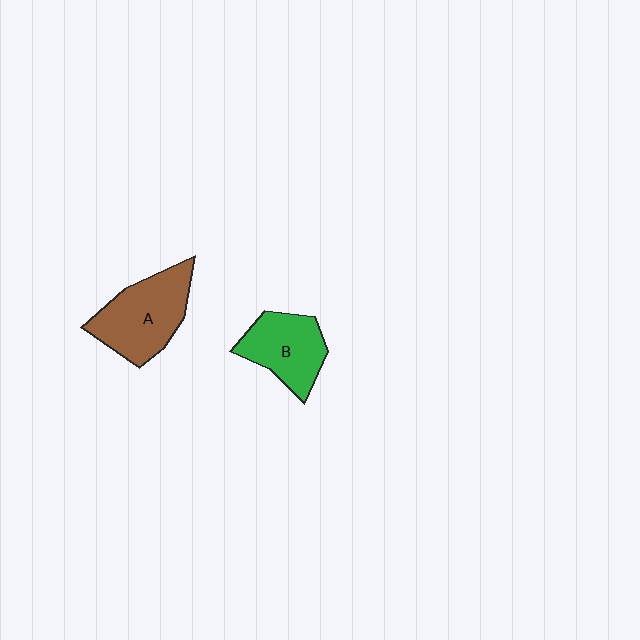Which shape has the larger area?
Shape A (brown).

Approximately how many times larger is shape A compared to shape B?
Approximately 1.3 times.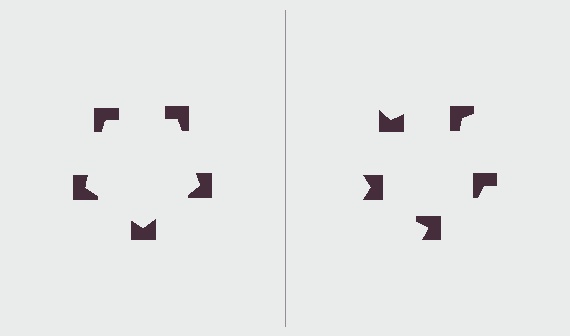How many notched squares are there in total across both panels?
10 — 5 on each side.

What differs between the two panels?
The notched squares are positioned identically on both sides; only the wedge orientations differ. On the left they align to a pentagon; on the right they are misaligned.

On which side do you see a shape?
An illusory pentagon appears on the left side. On the right side the wedge cuts are rotated, so no coherent shape forms.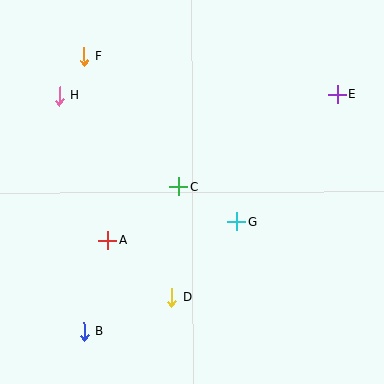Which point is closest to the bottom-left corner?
Point B is closest to the bottom-left corner.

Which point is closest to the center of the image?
Point C at (179, 187) is closest to the center.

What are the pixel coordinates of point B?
Point B is at (84, 332).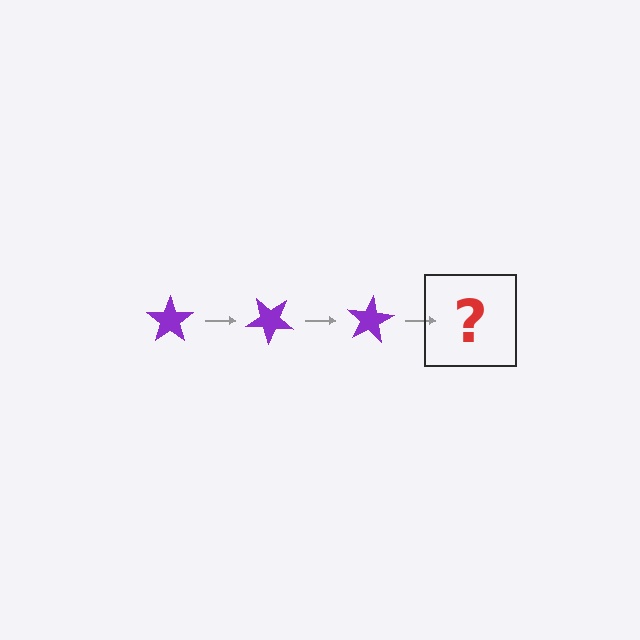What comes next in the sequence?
The next element should be a purple star rotated 120 degrees.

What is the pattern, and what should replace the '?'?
The pattern is that the star rotates 40 degrees each step. The '?' should be a purple star rotated 120 degrees.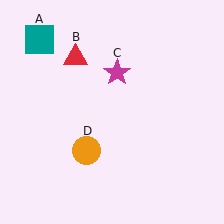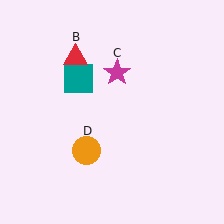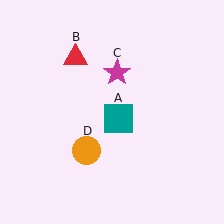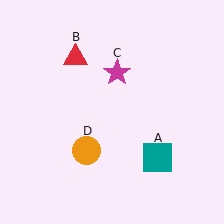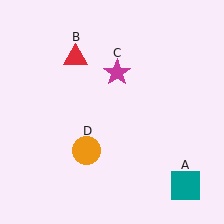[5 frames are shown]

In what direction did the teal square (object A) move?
The teal square (object A) moved down and to the right.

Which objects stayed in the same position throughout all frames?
Red triangle (object B) and magenta star (object C) and orange circle (object D) remained stationary.